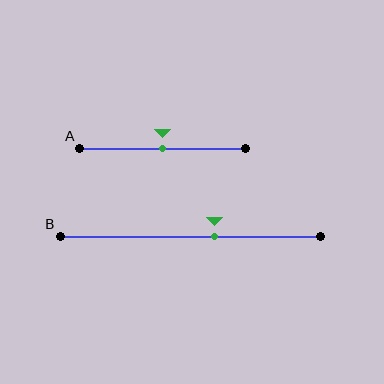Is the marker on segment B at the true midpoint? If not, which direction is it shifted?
No, the marker on segment B is shifted to the right by about 9% of the segment length.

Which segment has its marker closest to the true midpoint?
Segment A has its marker closest to the true midpoint.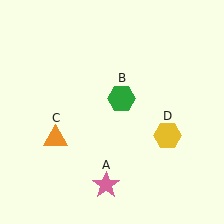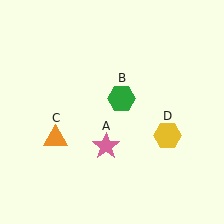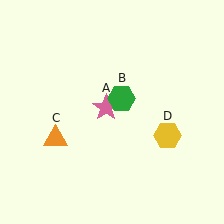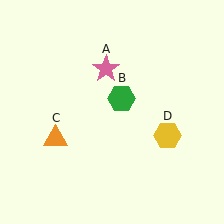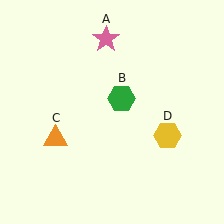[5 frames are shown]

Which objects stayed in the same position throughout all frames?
Green hexagon (object B) and orange triangle (object C) and yellow hexagon (object D) remained stationary.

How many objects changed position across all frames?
1 object changed position: pink star (object A).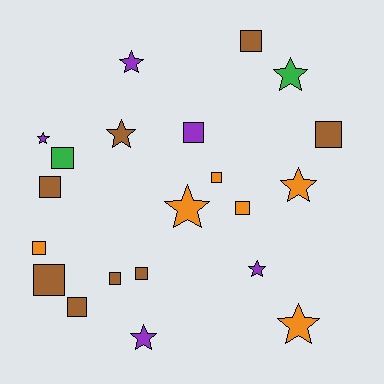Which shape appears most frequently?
Square, with 12 objects.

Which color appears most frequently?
Brown, with 8 objects.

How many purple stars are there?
There are 4 purple stars.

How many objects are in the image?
There are 21 objects.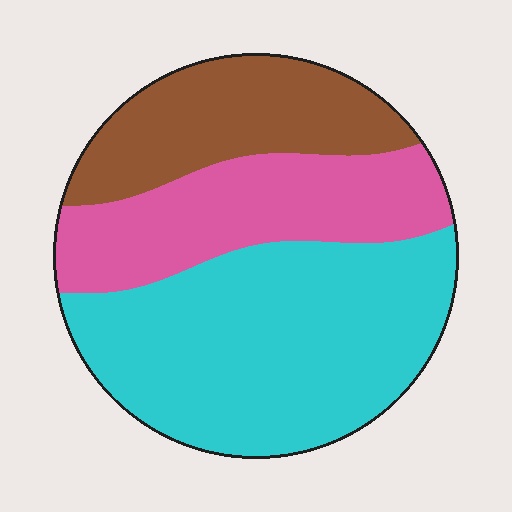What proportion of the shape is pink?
Pink takes up between a quarter and a half of the shape.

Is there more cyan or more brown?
Cyan.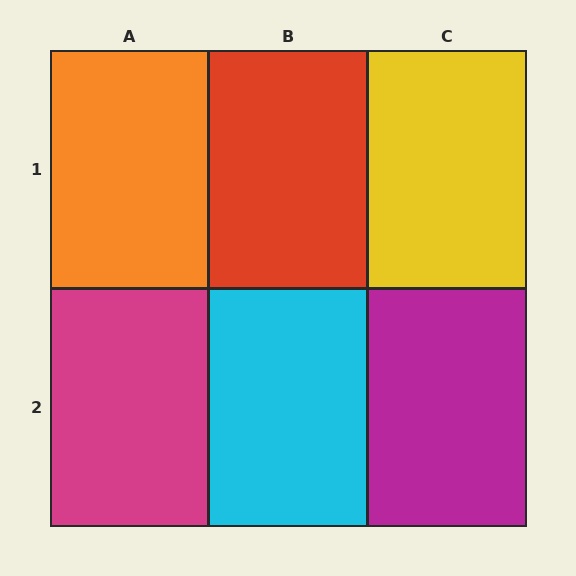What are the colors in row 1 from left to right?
Orange, red, yellow.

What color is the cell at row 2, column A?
Magenta.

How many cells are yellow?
1 cell is yellow.